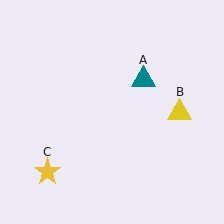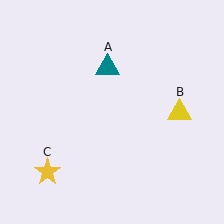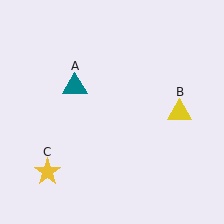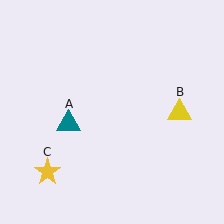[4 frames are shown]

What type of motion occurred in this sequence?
The teal triangle (object A) rotated counterclockwise around the center of the scene.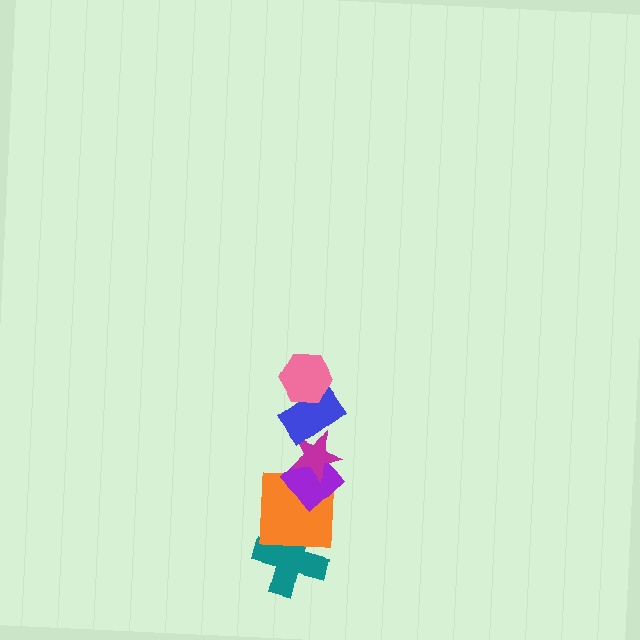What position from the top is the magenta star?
The magenta star is 3rd from the top.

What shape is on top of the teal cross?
The orange square is on top of the teal cross.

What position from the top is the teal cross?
The teal cross is 6th from the top.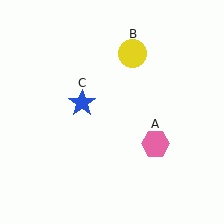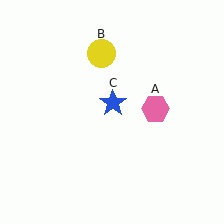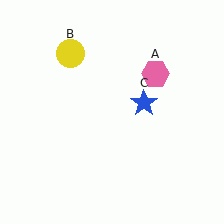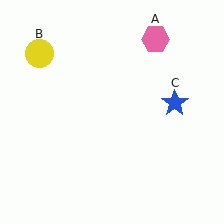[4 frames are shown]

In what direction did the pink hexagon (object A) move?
The pink hexagon (object A) moved up.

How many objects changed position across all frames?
3 objects changed position: pink hexagon (object A), yellow circle (object B), blue star (object C).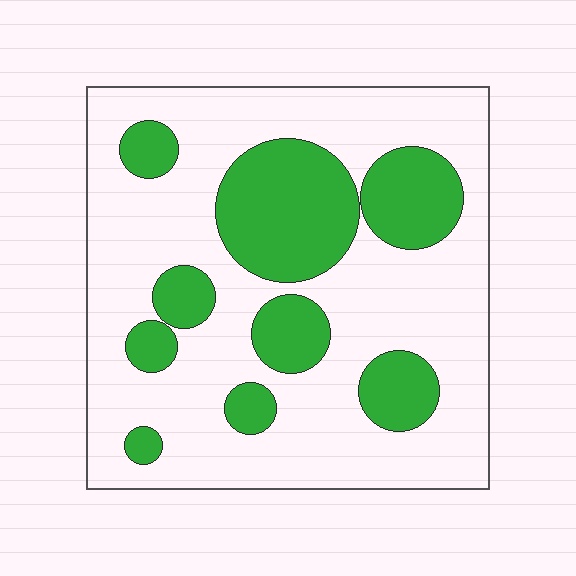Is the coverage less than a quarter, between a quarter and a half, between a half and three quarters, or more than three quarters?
Between a quarter and a half.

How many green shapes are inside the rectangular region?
9.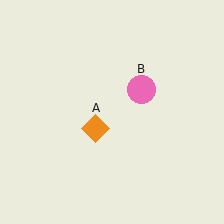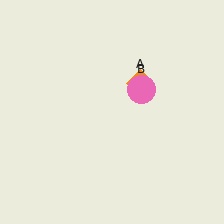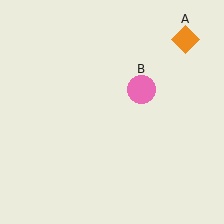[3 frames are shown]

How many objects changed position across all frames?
1 object changed position: orange diamond (object A).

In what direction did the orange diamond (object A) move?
The orange diamond (object A) moved up and to the right.